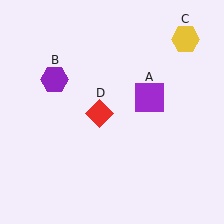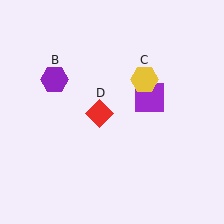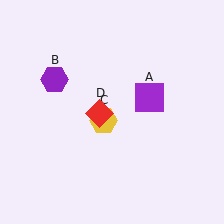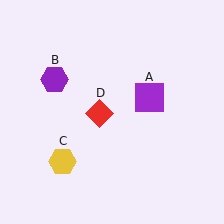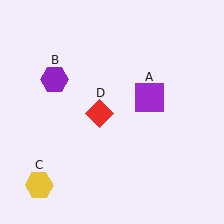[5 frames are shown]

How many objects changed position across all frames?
1 object changed position: yellow hexagon (object C).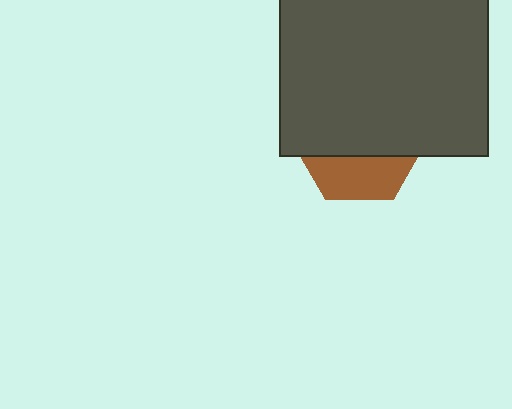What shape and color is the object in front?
The object in front is a dark gray rectangle.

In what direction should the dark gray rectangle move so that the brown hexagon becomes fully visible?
The dark gray rectangle should move up. That is the shortest direction to clear the overlap and leave the brown hexagon fully visible.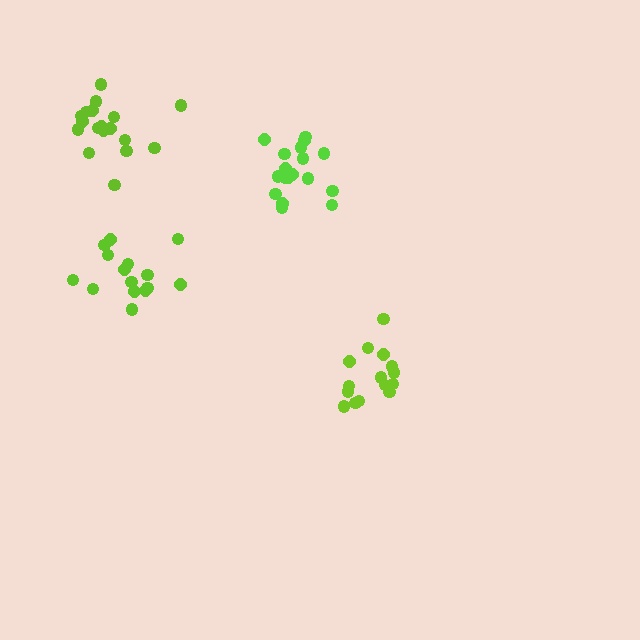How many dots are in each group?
Group 1: 15 dots, Group 2: 18 dots, Group 3: 15 dots, Group 4: 18 dots (66 total).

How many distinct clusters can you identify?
There are 4 distinct clusters.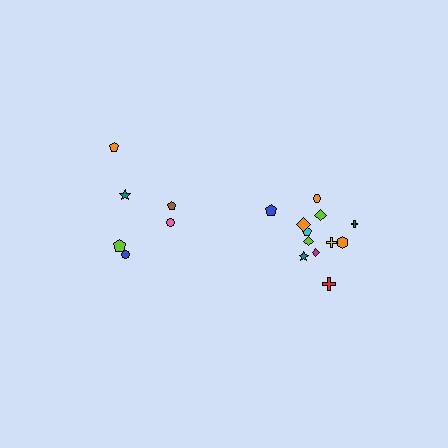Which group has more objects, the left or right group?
The right group.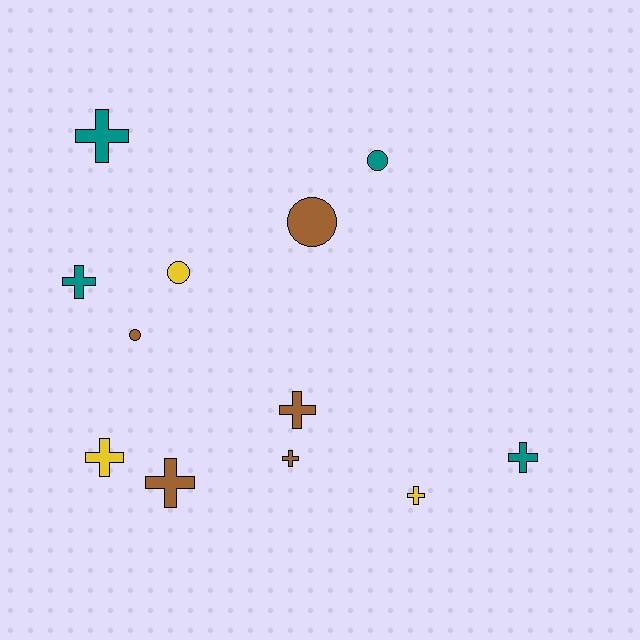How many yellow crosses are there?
There are 2 yellow crosses.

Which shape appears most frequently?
Cross, with 8 objects.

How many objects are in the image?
There are 12 objects.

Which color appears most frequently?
Brown, with 5 objects.